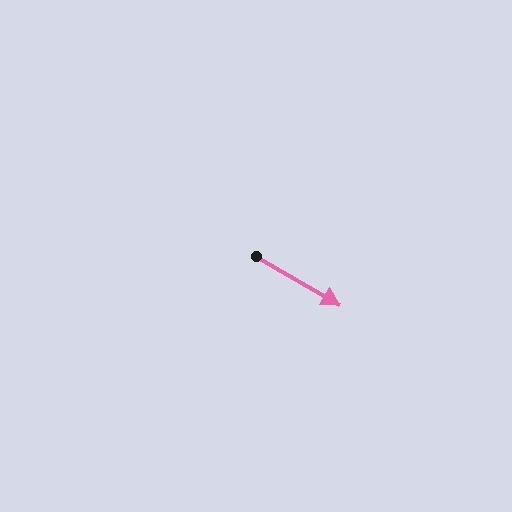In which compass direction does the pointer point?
Southeast.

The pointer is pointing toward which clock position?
Roughly 4 o'clock.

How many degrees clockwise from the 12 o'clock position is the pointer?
Approximately 120 degrees.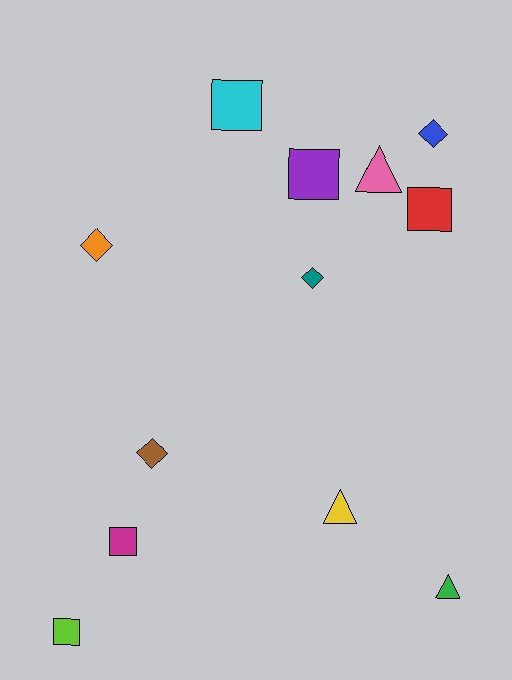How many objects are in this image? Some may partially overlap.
There are 12 objects.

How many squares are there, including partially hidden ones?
There are 5 squares.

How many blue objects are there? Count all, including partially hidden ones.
There is 1 blue object.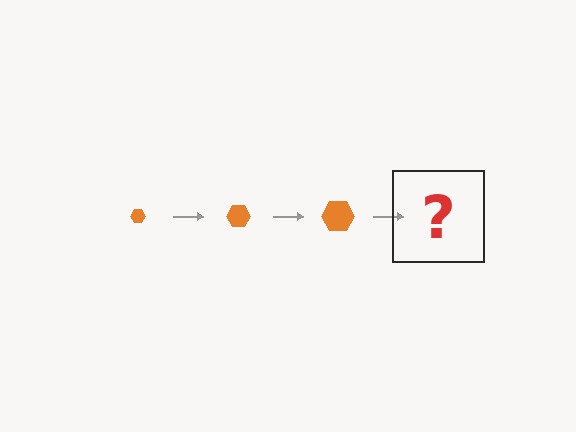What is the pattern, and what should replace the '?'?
The pattern is that the hexagon gets progressively larger each step. The '?' should be an orange hexagon, larger than the previous one.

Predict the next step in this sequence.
The next step is an orange hexagon, larger than the previous one.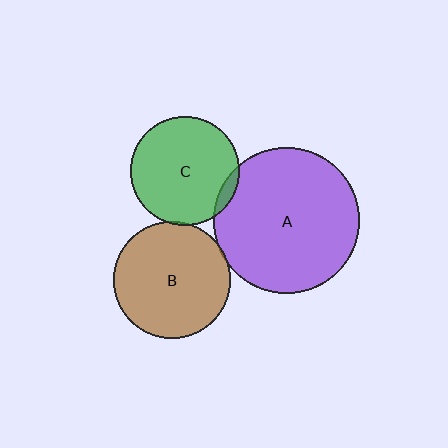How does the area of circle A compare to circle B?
Approximately 1.5 times.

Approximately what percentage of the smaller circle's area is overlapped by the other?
Approximately 5%.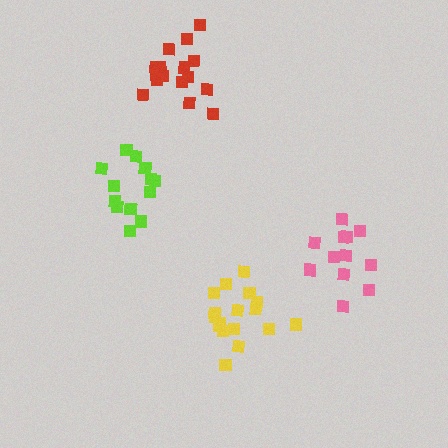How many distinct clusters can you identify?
There are 4 distinct clusters.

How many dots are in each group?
Group 1: 17 dots, Group 2: 13 dots, Group 3: 18 dots, Group 4: 12 dots (60 total).